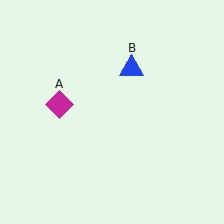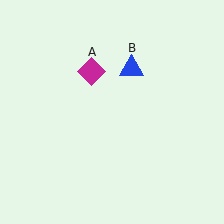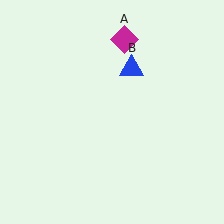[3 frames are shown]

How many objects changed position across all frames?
1 object changed position: magenta diamond (object A).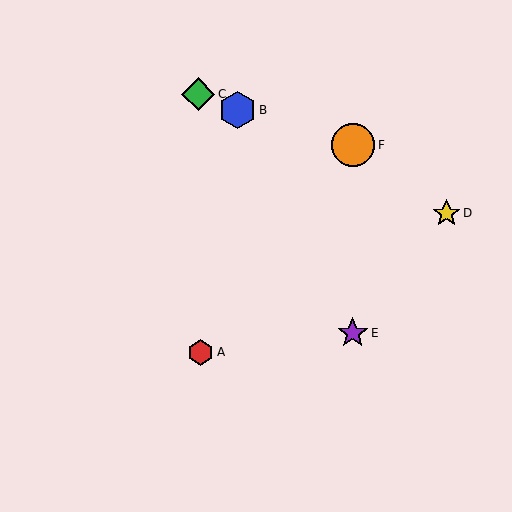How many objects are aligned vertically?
2 objects (E, F) are aligned vertically.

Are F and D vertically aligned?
No, F is at x≈353 and D is at x≈447.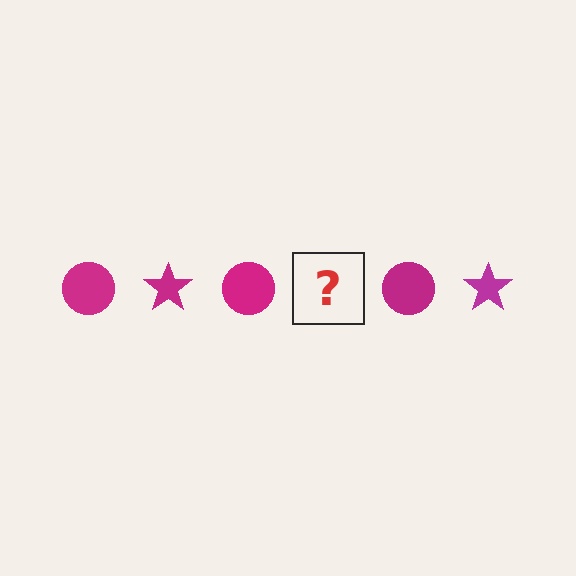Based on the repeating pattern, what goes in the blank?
The blank should be a magenta star.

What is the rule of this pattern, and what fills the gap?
The rule is that the pattern cycles through circle, star shapes in magenta. The gap should be filled with a magenta star.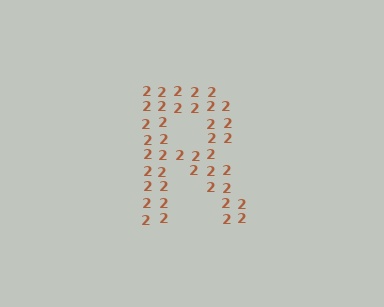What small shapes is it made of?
It is made of small digit 2's.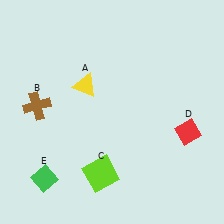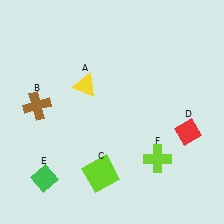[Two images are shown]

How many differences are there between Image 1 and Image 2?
There is 1 difference between the two images.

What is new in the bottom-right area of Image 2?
A lime cross (F) was added in the bottom-right area of Image 2.